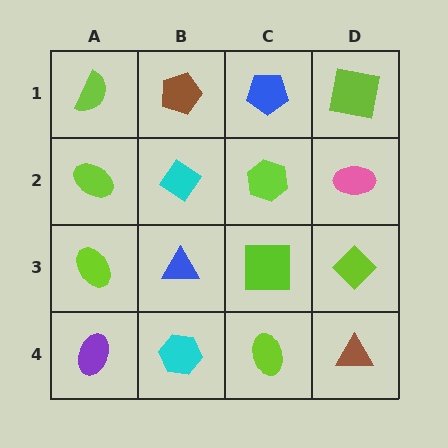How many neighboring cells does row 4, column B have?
3.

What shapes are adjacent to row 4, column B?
A blue triangle (row 3, column B), a purple ellipse (row 4, column A), a lime ellipse (row 4, column C).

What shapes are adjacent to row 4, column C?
A lime square (row 3, column C), a cyan hexagon (row 4, column B), a brown triangle (row 4, column D).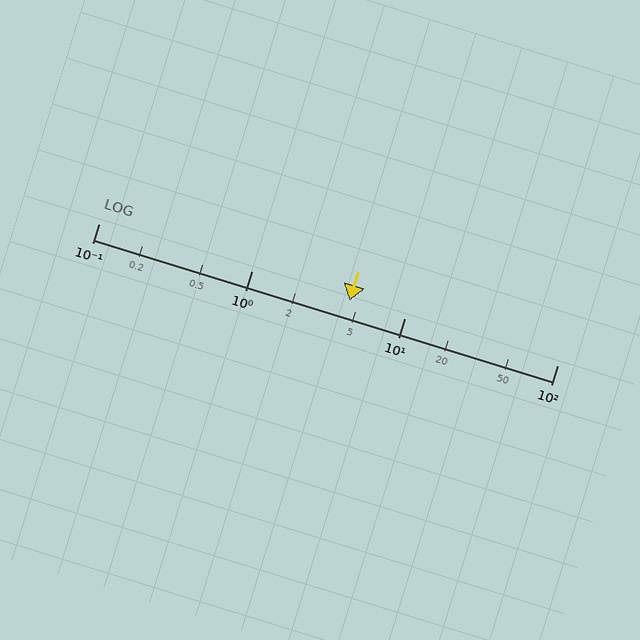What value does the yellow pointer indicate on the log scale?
The pointer indicates approximately 4.4.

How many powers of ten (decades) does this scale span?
The scale spans 3 decades, from 0.1 to 100.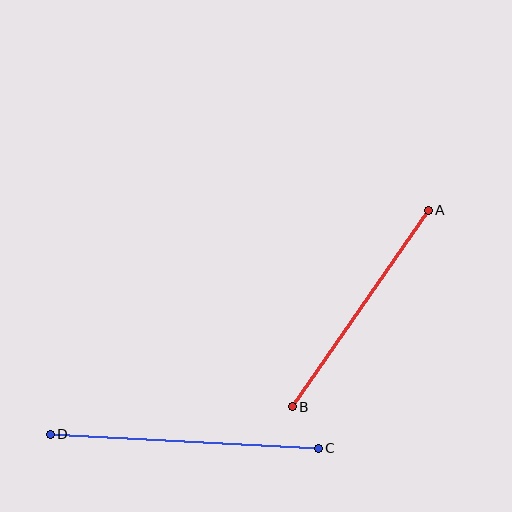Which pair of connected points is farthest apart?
Points C and D are farthest apart.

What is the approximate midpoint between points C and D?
The midpoint is at approximately (184, 441) pixels.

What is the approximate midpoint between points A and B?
The midpoint is at approximately (360, 309) pixels.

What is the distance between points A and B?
The distance is approximately 239 pixels.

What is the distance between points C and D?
The distance is approximately 268 pixels.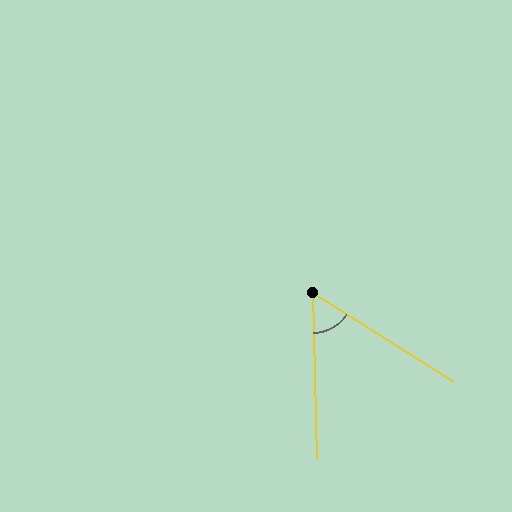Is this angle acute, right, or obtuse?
It is acute.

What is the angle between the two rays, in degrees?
Approximately 56 degrees.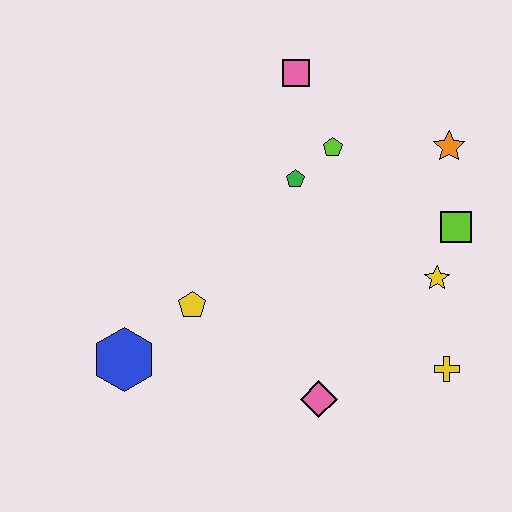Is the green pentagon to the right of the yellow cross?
No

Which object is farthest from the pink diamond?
The pink square is farthest from the pink diamond.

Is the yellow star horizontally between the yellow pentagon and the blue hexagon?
No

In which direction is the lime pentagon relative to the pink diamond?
The lime pentagon is above the pink diamond.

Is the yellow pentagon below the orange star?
Yes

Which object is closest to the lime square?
The yellow star is closest to the lime square.